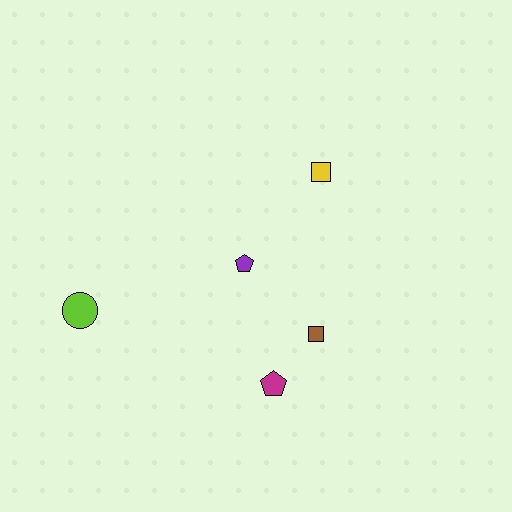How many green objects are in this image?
There are no green objects.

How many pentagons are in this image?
There are 2 pentagons.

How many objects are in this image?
There are 5 objects.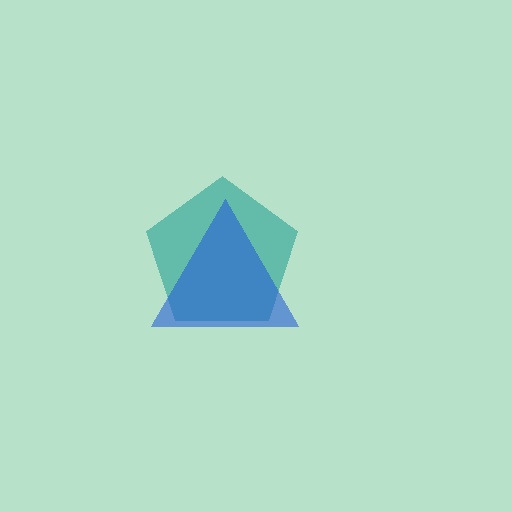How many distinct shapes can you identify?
There are 2 distinct shapes: a teal pentagon, a blue triangle.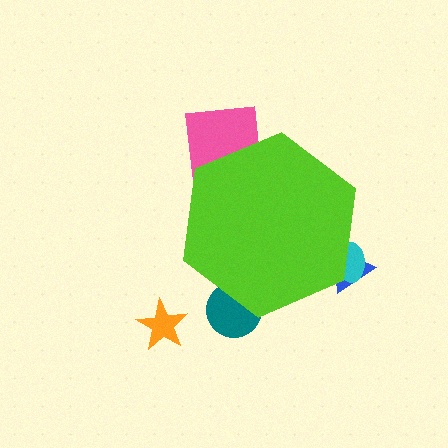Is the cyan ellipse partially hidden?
Yes, the cyan ellipse is partially hidden behind the lime hexagon.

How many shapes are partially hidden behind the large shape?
5 shapes are partially hidden.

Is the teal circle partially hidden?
Yes, the teal circle is partially hidden behind the lime hexagon.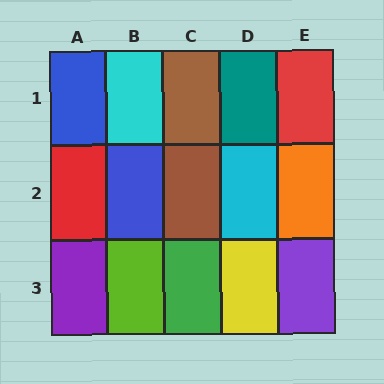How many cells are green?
1 cell is green.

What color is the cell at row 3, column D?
Yellow.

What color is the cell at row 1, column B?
Cyan.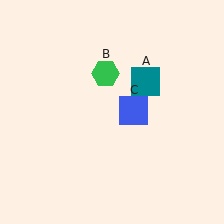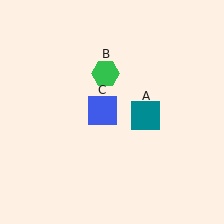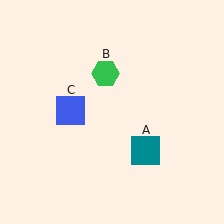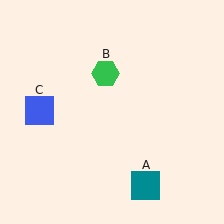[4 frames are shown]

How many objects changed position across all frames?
2 objects changed position: teal square (object A), blue square (object C).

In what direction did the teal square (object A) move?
The teal square (object A) moved down.